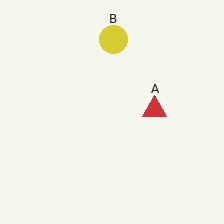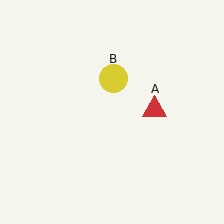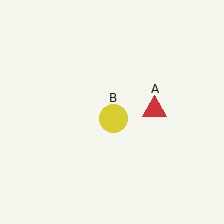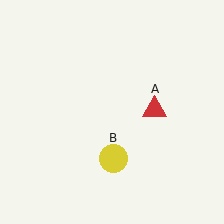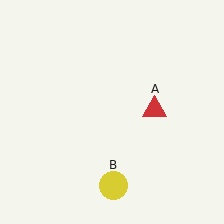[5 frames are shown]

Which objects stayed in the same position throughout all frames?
Red triangle (object A) remained stationary.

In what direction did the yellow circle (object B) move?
The yellow circle (object B) moved down.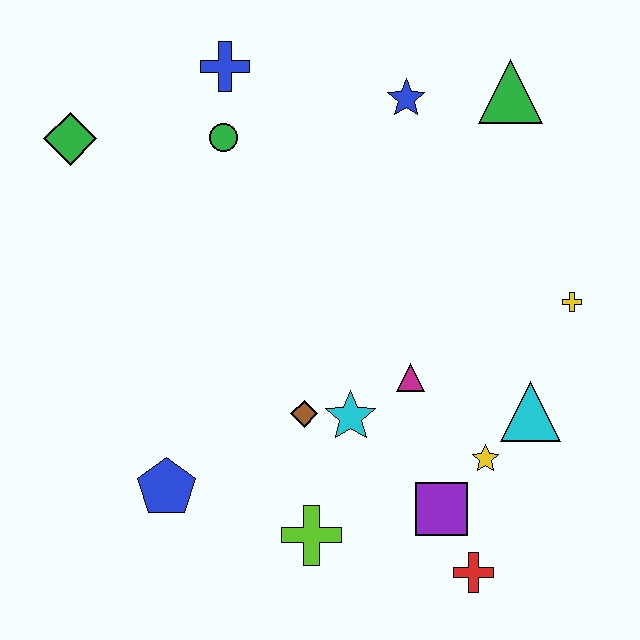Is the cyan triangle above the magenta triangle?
No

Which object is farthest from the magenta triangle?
The green diamond is farthest from the magenta triangle.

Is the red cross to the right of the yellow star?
No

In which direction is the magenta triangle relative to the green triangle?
The magenta triangle is below the green triangle.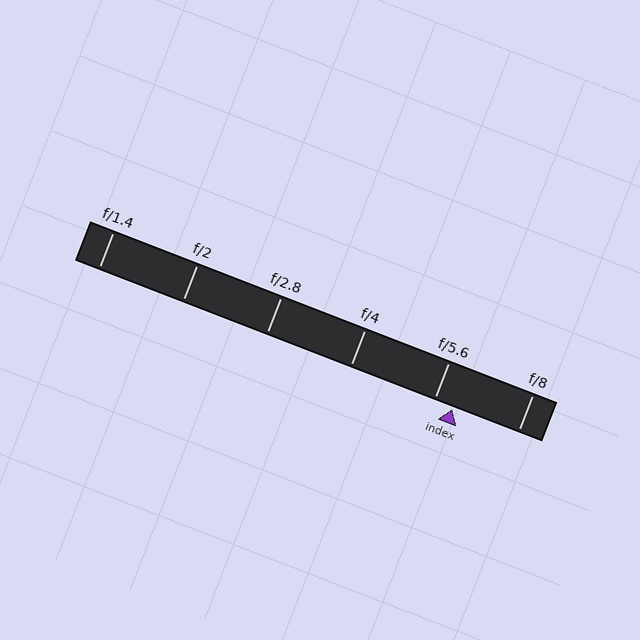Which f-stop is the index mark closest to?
The index mark is closest to f/5.6.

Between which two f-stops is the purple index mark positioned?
The index mark is between f/5.6 and f/8.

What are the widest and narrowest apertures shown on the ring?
The widest aperture shown is f/1.4 and the narrowest is f/8.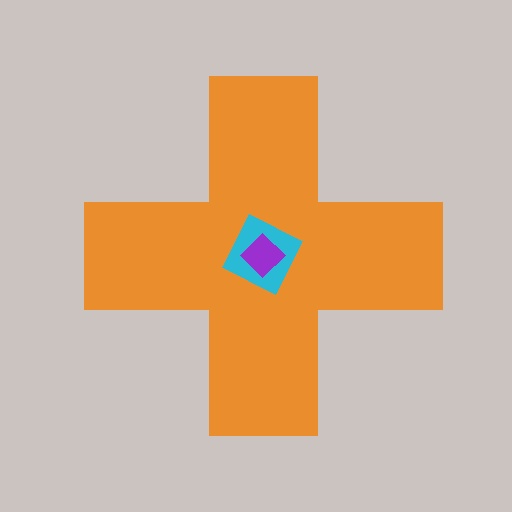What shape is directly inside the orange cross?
The cyan square.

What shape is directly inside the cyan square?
The purple diamond.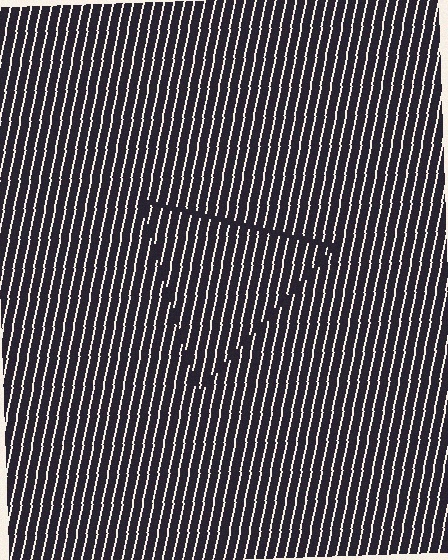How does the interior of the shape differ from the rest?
The interior of the shape contains the same grating, shifted by half a period — the contour is defined by the phase discontinuity where line-ends from the inner and outer gratings abut.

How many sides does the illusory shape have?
3 sides — the line-ends trace a triangle.